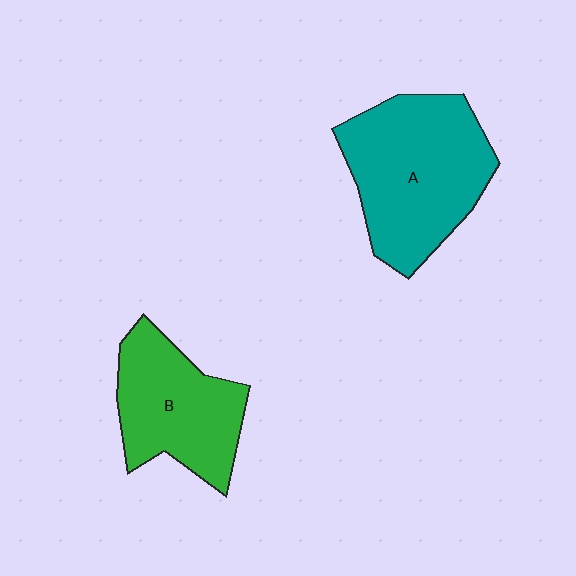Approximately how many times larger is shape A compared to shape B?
Approximately 1.4 times.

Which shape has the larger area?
Shape A (teal).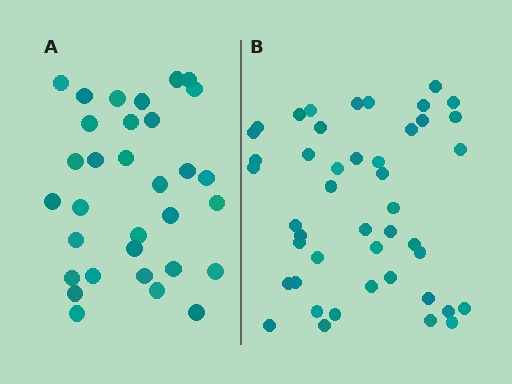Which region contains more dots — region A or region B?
Region B (the right region) has more dots.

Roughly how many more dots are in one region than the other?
Region B has approximately 15 more dots than region A.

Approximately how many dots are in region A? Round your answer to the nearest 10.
About 30 dots. (The exact count is 32, which rounds to 30.)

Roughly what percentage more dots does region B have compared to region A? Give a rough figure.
About 40% more.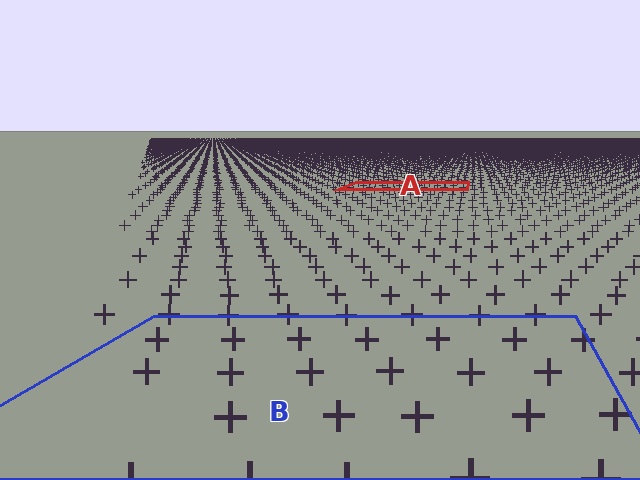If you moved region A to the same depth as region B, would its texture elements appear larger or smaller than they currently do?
They would appear larger. At a closer depth, the same texture elements are projected at a bigger on-screen size.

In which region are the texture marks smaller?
The texture marks are smaller in region A, because it is farther away.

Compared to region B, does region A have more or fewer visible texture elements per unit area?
Region A has more texture elements per unit area — they are packed more densely because it is farther away.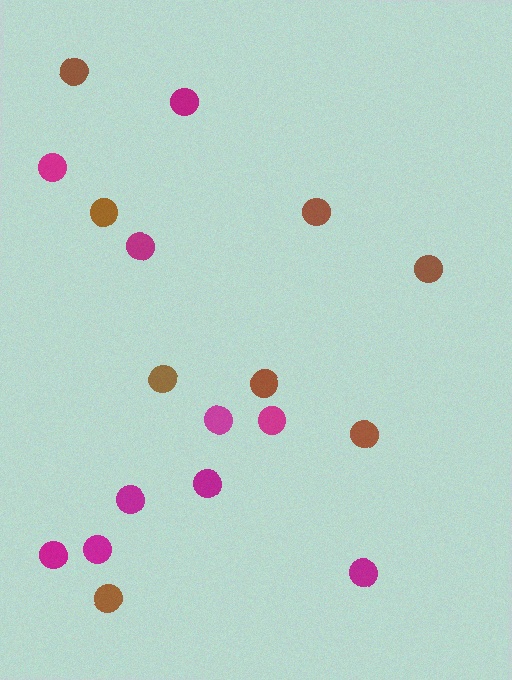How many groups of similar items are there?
There are 2 groups: one group of magenta circles (10) and one group of brown circles (8).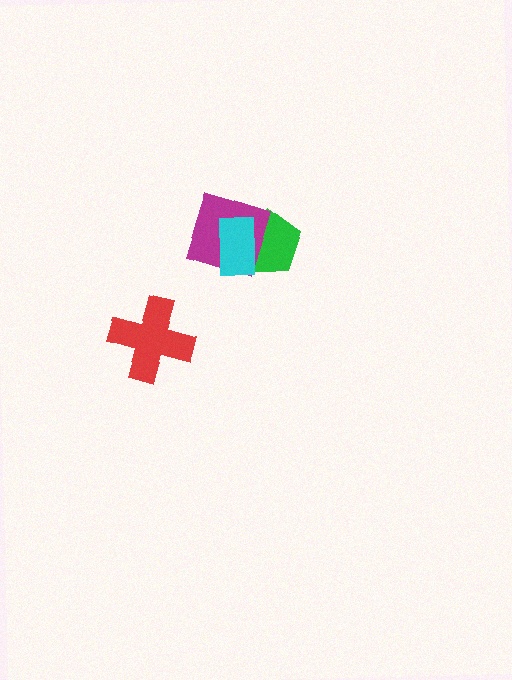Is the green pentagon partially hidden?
Yes, it is partially covered by another shape.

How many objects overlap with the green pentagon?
2 objects overlap with the green pentagon.